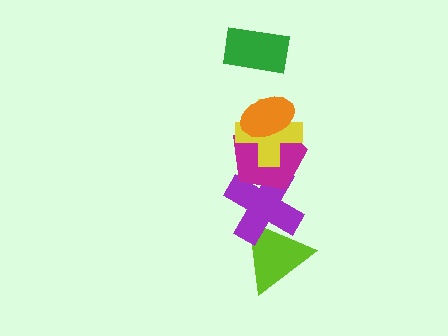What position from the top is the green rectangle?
The green rectangle is 1st from the top.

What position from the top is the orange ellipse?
The orange ellipse is 2nd from the top.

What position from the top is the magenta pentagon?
The magenta pentagon is 4th from the top.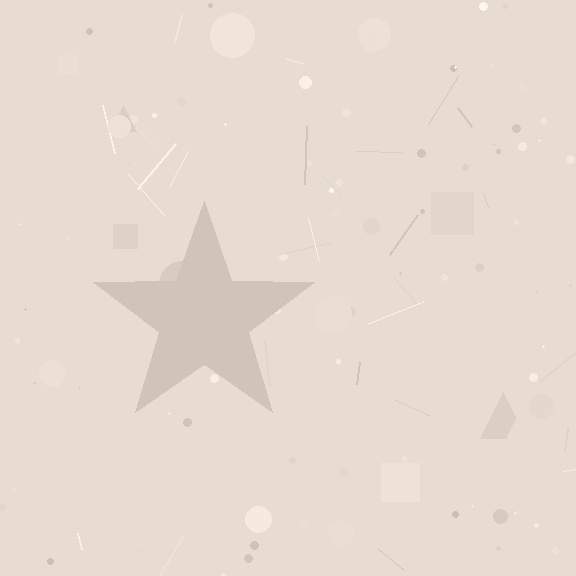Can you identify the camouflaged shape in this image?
The camouflaged shape is a star.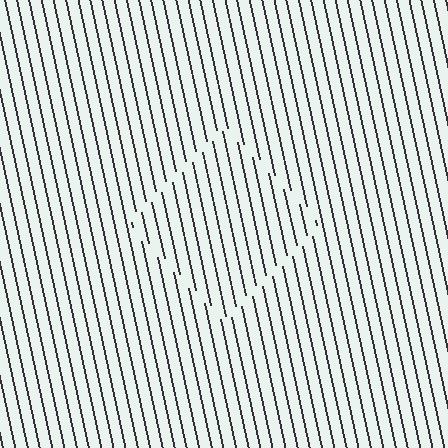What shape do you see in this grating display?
An illusory square. The interior of the shape contains the same grating, shifted by half a period — the contour is defined by the phase discontinuity where line-ends from the inner and outer gratings abut.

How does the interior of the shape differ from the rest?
The interior of the shape contains the same grating, shifted by half a period — the contour is defined by the phase discontinuity where line-ends from the inner and outer gratings abut.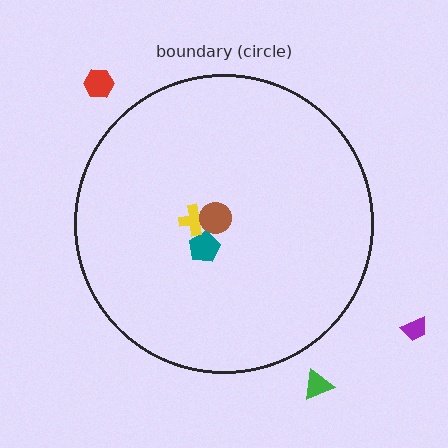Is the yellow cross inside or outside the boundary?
Inside.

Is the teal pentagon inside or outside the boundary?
Inside.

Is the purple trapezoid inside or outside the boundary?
Outside.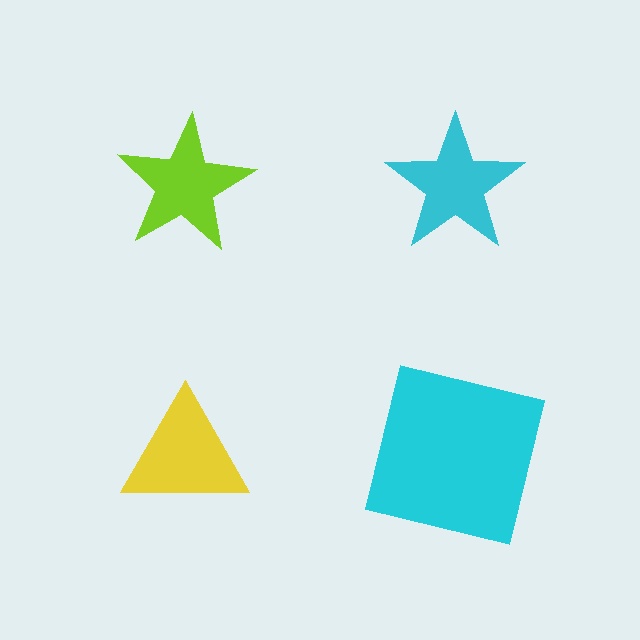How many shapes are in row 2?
2 shapes.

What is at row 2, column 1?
A yellow triangle.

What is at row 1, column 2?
A cyan star.